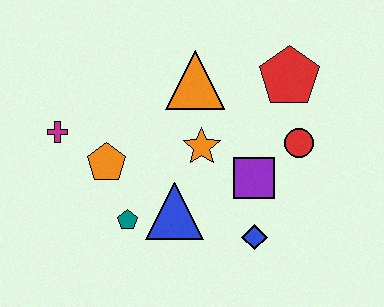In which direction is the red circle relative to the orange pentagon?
The red circle is to the right of the orange pentagon.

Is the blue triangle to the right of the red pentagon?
No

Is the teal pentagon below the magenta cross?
Yes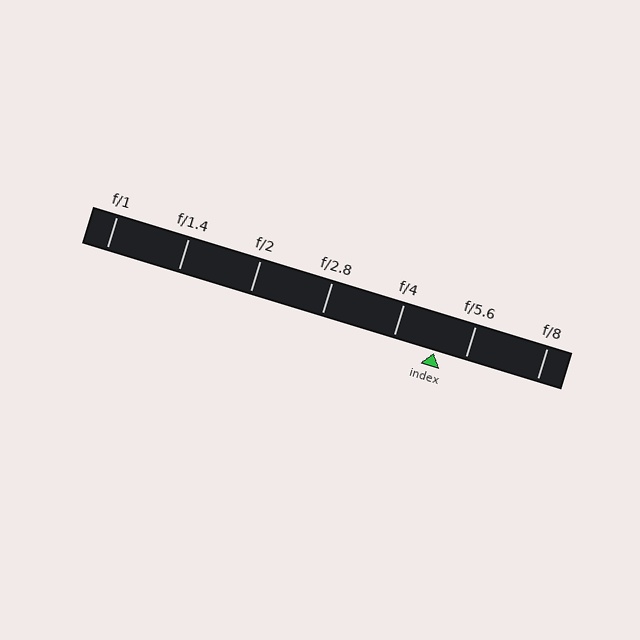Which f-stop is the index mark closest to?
The index mark is closest to f/5.6.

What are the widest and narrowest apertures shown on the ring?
The widest aperture shown is f/1 and the narrowest is f/8.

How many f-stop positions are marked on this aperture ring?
There are 7 f-stop positions marked.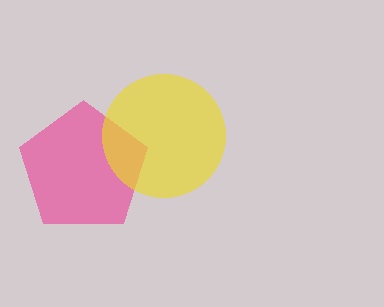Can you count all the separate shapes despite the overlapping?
Yes, there are 2 separate shapes.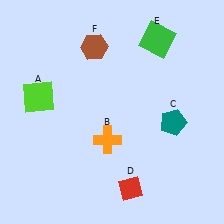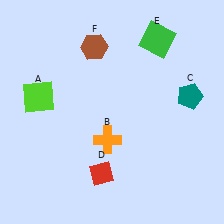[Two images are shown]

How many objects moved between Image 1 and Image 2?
2 objects moved between the two images.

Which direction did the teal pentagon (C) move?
The teal pentagon (C) moved up.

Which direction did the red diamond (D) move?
The red diamond (D) moved left.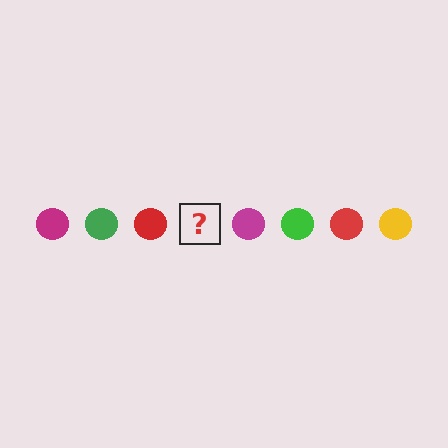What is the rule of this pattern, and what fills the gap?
The rule is that the pattern cycles through magenta, green, red, yellow circles. The gap should be filled with a yellow circle.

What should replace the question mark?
The question mark should be replaced with a yellow circle.